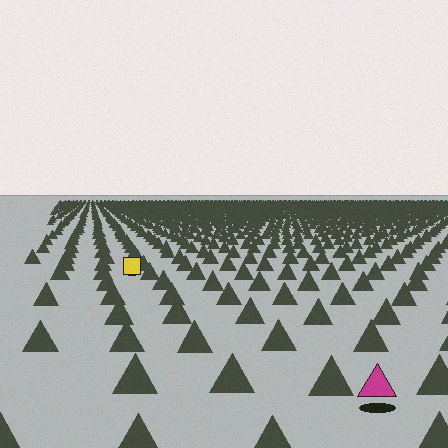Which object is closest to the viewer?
The magenta triangle is closest. The texture marks near it are larger and more spread out.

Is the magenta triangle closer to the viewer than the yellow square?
Yes. The magenta triangle is closer — you can tell from the texture gradient: the ground texture is coarser near it.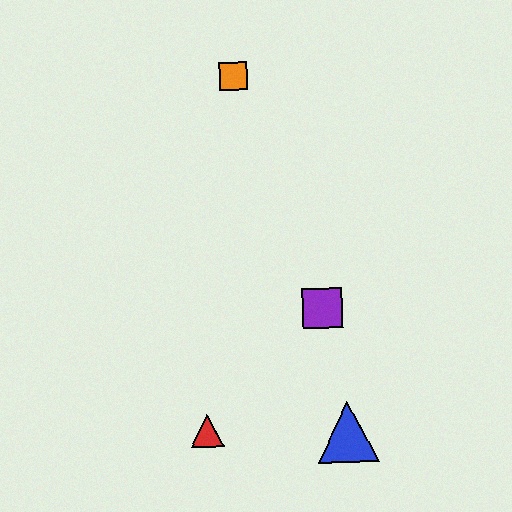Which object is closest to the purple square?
The blue triangle is closest to the purple square.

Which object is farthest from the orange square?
The blue triangle is farthest from the orange square.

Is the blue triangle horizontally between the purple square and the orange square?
No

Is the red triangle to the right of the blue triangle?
No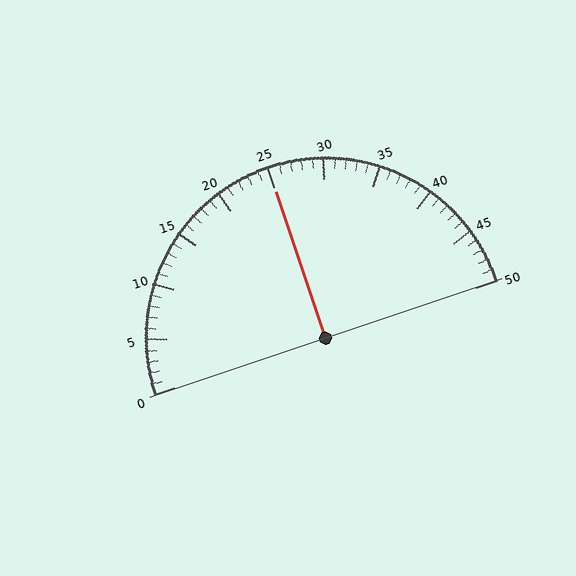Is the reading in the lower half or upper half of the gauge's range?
The reading is in the upper half of the range (0 to 50).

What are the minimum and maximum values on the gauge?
The gauge ranges from 0 to 50.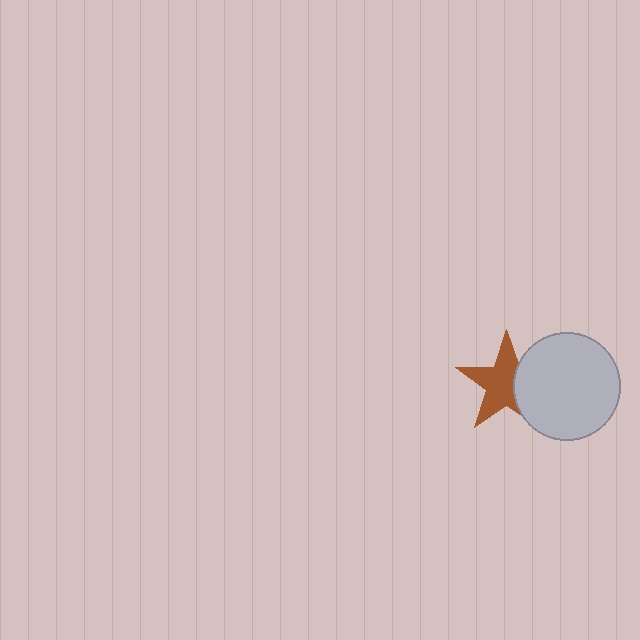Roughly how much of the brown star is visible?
Most of it is visible (roughly 67%).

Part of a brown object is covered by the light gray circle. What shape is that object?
It is a star.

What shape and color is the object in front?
The object in front is a light gray circle.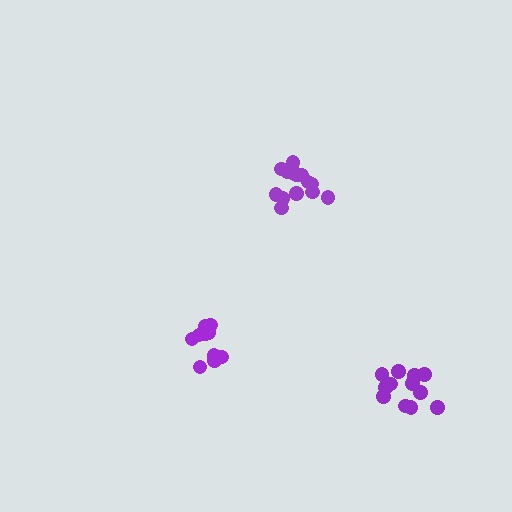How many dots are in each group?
Group 1: 12 dots, Group 2: 13 dots, Group 3: 14 dots (39 total).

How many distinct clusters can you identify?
There are 3 distinct clusters.